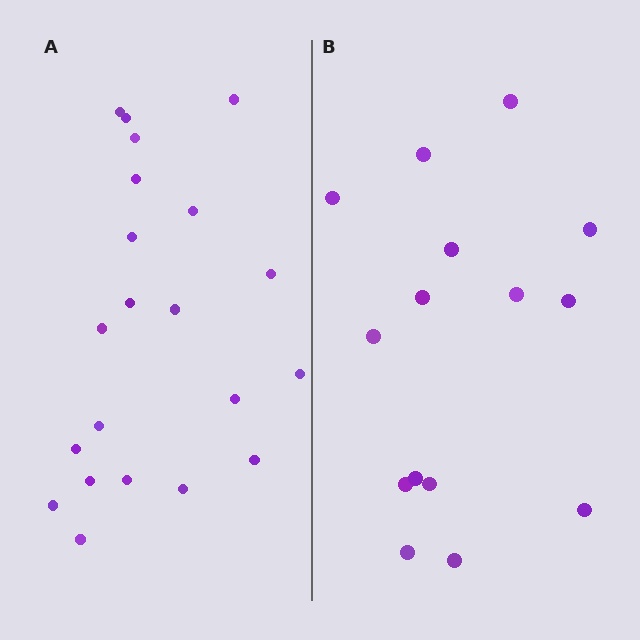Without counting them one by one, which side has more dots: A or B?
Region A (the left region) has more dots.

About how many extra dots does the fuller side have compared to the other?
Region A has about 6 more dots than region B.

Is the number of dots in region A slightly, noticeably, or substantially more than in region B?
Region A has noticeably more, but not dramatically so. The ratio is roughly 1.4 to 1.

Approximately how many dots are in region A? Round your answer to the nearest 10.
About 20 dots. (The exact count is 21, which rounds to 20.)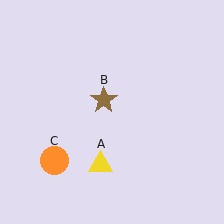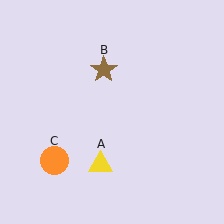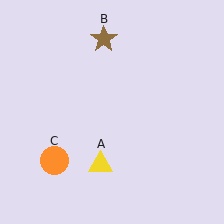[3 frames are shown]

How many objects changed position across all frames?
1 object changed position: brown star (object B).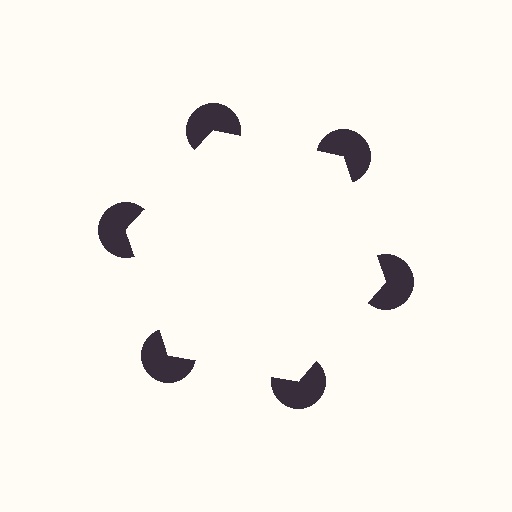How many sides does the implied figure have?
6 sides.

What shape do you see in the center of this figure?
An illusory hexagon — its edges are inferred from the aligned wedge cuts in the pac-man discs, not physically drawn.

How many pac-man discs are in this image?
There are 6 — one at each vertex of the illusory hexagon.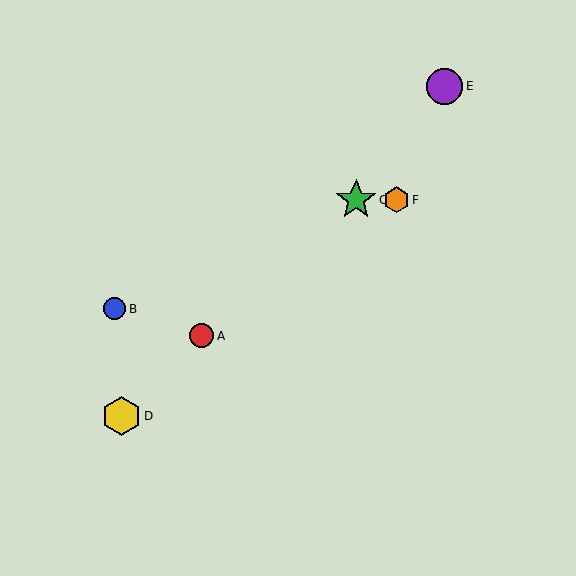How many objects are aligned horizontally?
2 objects (C, F) are aligned horizontally.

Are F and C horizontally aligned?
Yes, both are at y≈200.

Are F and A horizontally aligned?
No, F is at y≈200 and A is at y≈336.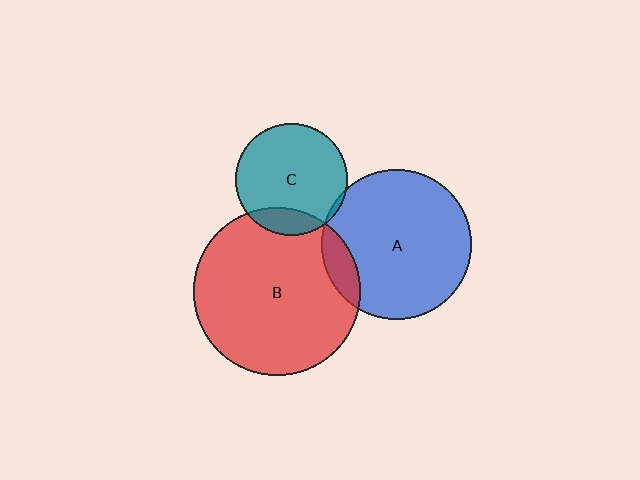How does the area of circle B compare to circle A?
Approximately 1.2 times.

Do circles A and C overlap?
Yes.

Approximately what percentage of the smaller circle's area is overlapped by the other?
Approximately 5%.